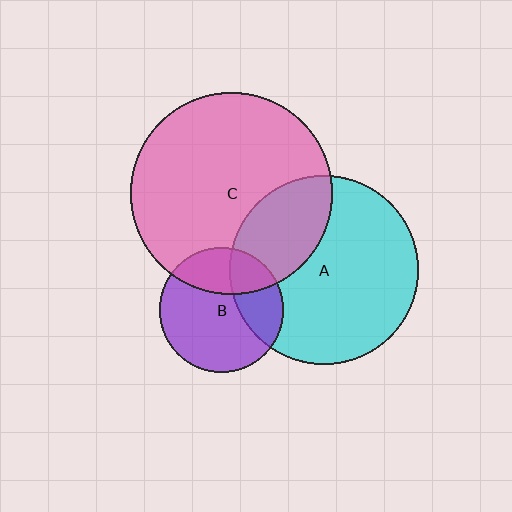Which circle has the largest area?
Circle C (pink).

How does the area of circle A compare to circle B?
Approximately 2.3 times.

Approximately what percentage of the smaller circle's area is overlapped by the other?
Approximately 30%.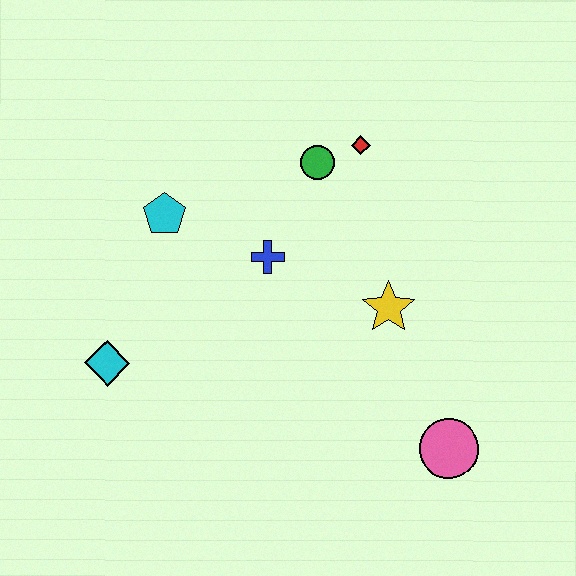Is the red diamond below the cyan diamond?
No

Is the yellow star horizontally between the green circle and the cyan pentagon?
No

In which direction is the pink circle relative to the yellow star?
The pink circle is below the yellow star.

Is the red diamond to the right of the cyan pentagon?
Yes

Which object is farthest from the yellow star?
The cyan diamond is farthest from the yellow star.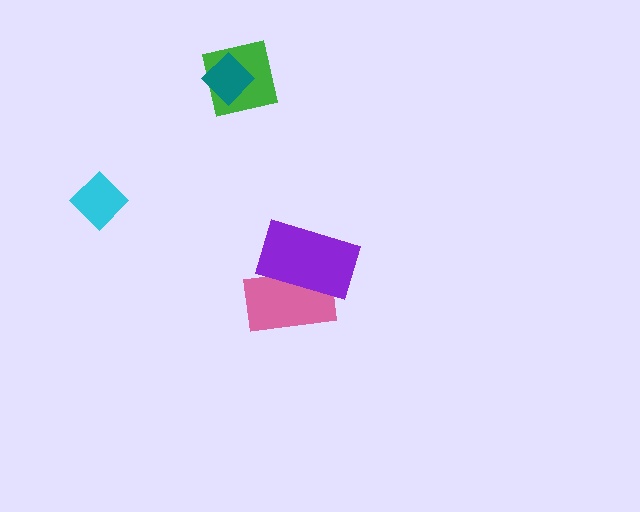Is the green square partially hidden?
Yes, it is partially covered by another shape.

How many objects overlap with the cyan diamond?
0 objects overlap with the cyan diamond.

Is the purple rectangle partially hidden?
No, no other shape covers it.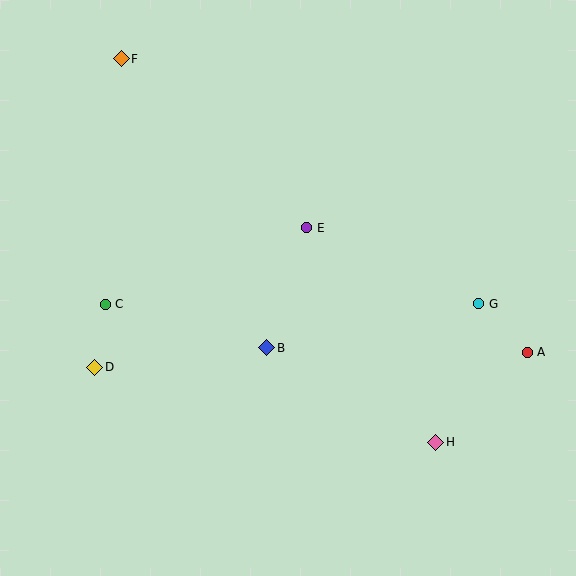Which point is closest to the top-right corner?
Point G is closest to the top-right corner.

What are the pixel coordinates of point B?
Point B is at (267, 348).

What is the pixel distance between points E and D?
The distance between E and D is 254 pixels.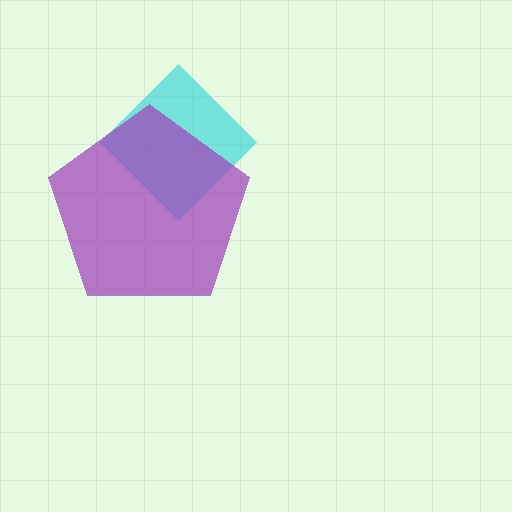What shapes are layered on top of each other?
The layered shapes are: a cyan diamond, a purple pentagon.